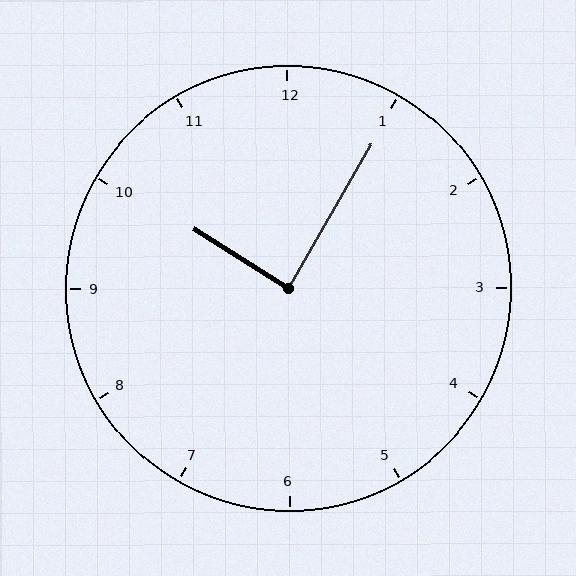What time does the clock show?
10:05.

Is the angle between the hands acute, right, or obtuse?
It is right.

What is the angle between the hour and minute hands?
Approximately 88 degrees.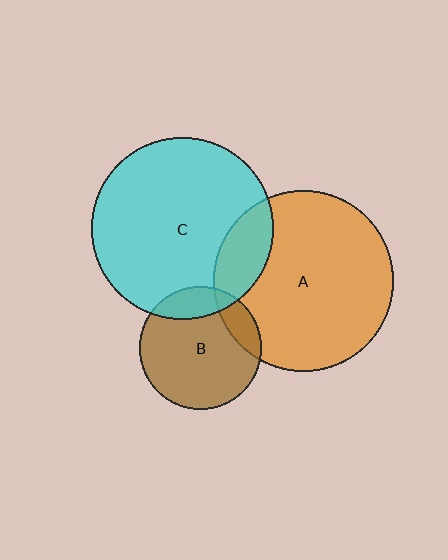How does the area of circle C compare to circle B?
Approximately 2.2 times.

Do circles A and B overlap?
Yes.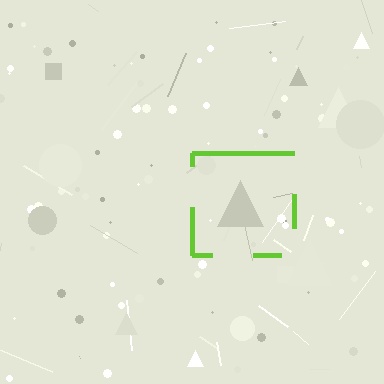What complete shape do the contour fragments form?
The contour fragments form a square.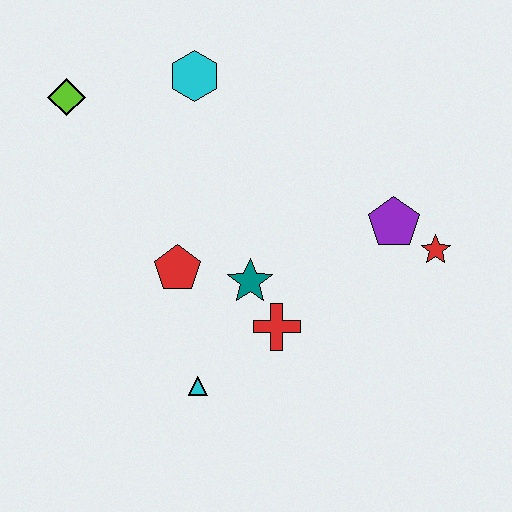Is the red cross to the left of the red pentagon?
No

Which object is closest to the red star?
The purple pentagon is closest to the red star.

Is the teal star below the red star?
Yes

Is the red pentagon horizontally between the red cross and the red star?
No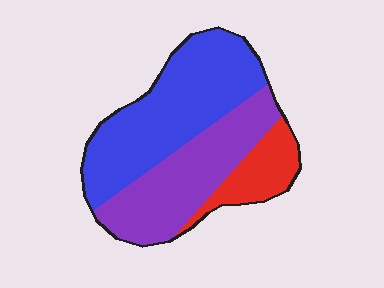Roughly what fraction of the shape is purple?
Purple takes up about three eighths (3/8) of the shape.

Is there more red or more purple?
Purple.